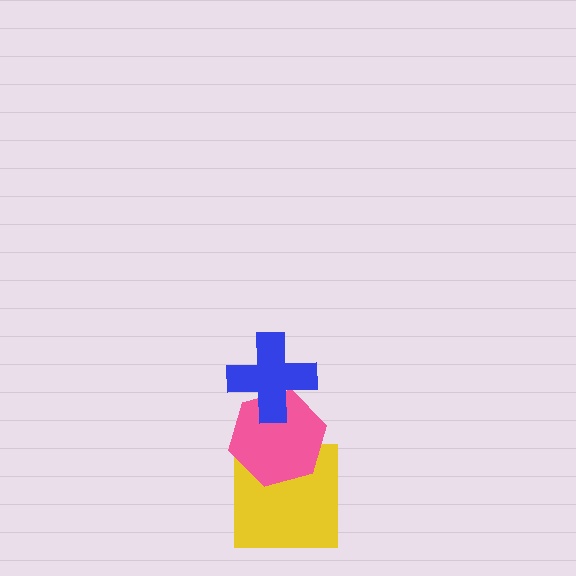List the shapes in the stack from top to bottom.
From top to bottom: the blue cross, the pink hexagon, the yellow square.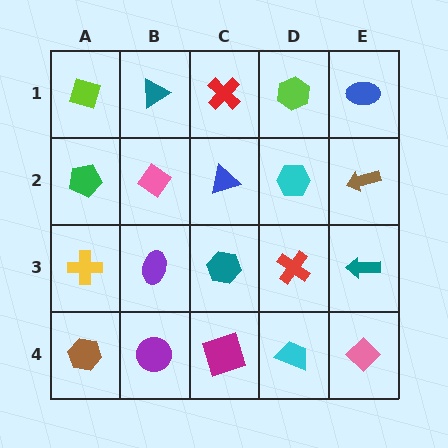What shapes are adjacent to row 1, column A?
A green pentagon (row 2, column A), a teal triangle (row 1, column B).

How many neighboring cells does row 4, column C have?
3.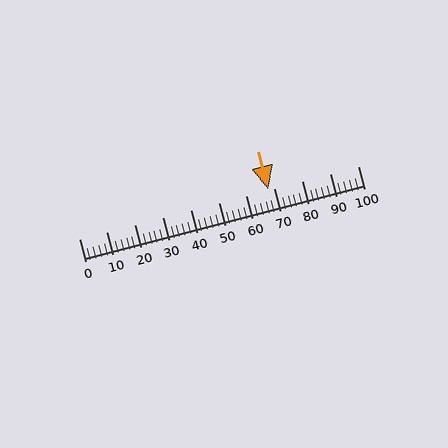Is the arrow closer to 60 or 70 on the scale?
The arrow is closer to 70.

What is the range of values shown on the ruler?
The ruler shows values from 0 to 100.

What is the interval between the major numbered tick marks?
The major tick marks are spaced 10 units apart.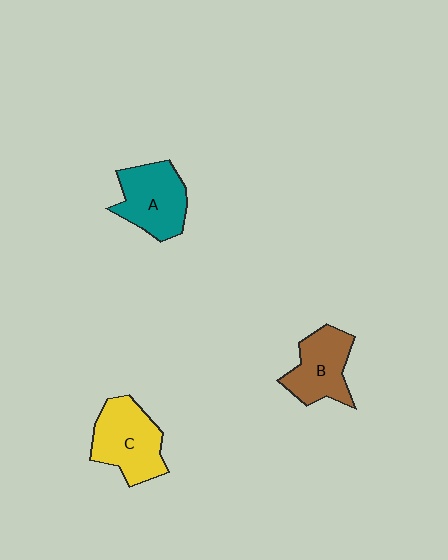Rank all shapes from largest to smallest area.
From largest to smallest: C (yellow), A (teal), B (brown).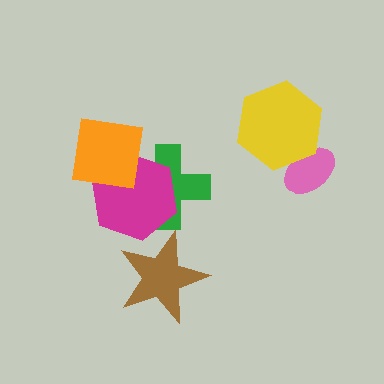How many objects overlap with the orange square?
2 objects overlap with the orange square.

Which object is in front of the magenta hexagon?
The orange square is in front of the magenta hexagon.